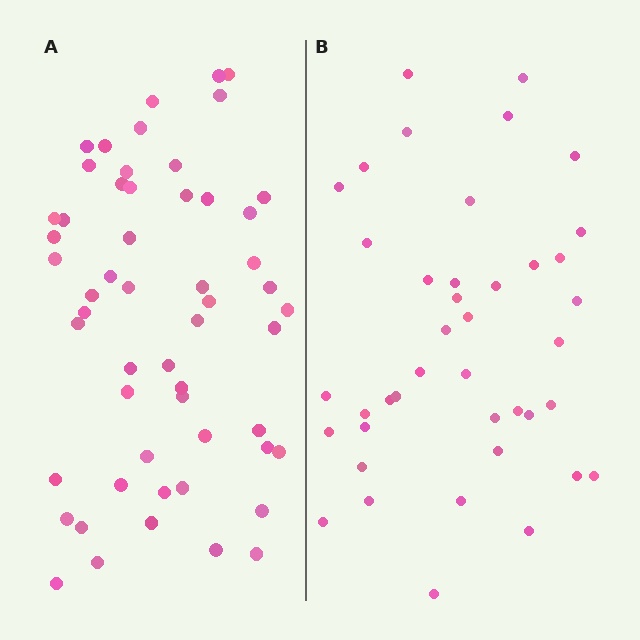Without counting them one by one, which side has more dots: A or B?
Region A (the left region) has more dots.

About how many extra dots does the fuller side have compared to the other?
Region A has approximately 15 more dots than region B.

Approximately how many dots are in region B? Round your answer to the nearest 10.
About 40 dots. (The exact count is 41, which rounds to 40.)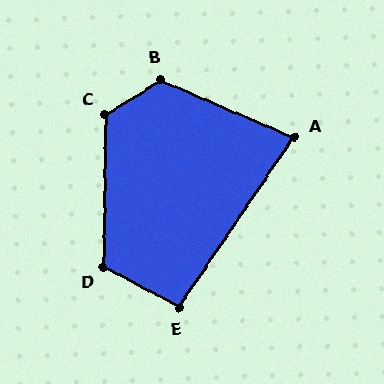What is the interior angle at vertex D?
Approximately 117 degrees (obtuse).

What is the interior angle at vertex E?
Approximately 96 degrees (obtuse).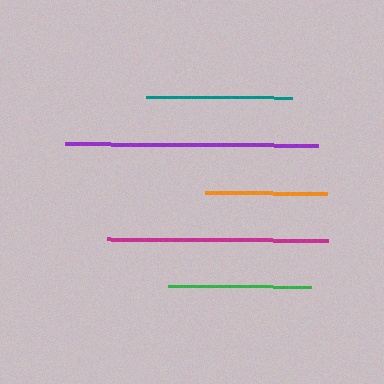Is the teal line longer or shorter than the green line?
The teal line is longer than the green line.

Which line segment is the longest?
The purple line is the longest at approximately 253 pixels.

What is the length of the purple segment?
The purple segment is approximately 253 pixels long.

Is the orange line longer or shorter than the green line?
The green line is longer than the orange line.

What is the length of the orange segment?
The orange segment is approximately 122 pixels long.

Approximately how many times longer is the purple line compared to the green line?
The purple line is approximately 1.8 times the length of the green line.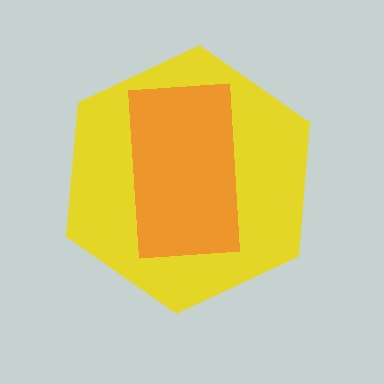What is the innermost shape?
The orange rectangle.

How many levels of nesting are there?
2.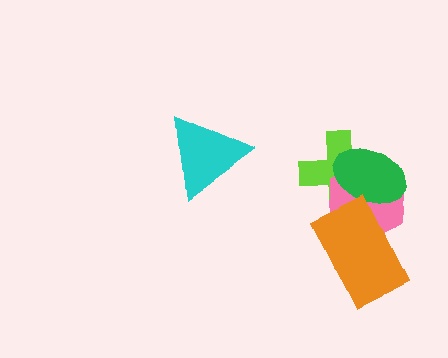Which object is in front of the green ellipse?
The orange rectangle is in front of the green ellipse.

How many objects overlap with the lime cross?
2 objects overlap with the lime cross.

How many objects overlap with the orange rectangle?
2 objects overlap with the orange rectangle.